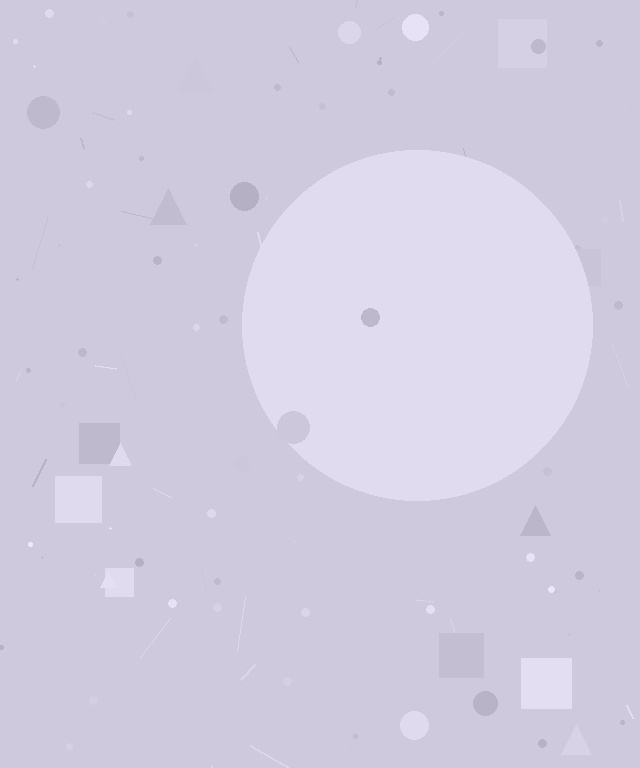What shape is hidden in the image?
A circle is hidden in the image.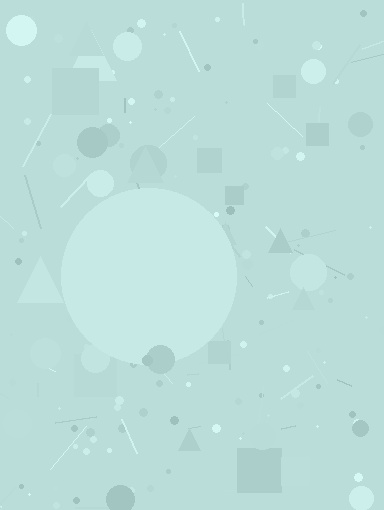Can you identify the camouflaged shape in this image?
The camouflaged shape is a circle.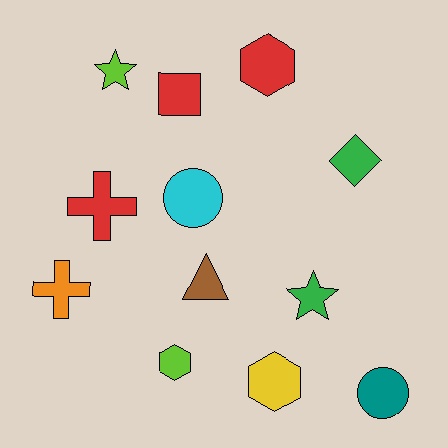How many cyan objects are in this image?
There is 1 cyan object.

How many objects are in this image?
There are 12 objects.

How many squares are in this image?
There is 1 square.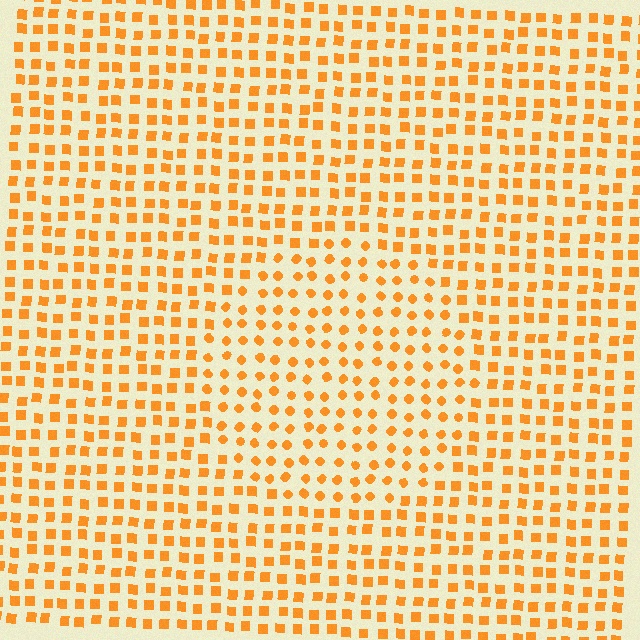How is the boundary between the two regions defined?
The boundary is defined by a change in element shape: circles inside vs. squares outside. All elements share the same color and spacing.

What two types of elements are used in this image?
The image uses circles inside the circle region and squares outside it.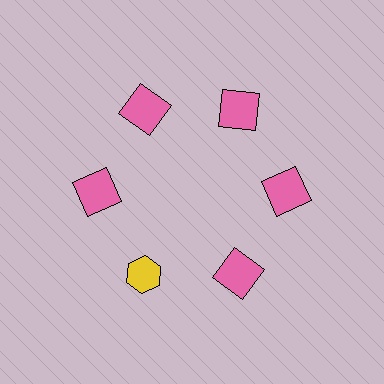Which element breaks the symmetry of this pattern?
The yellow hexagon at roughly the 7 o'clock position breaks the symmetry. All other shapes are pink squares.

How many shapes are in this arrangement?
There are 6 shapes arranged in a ring pattern.